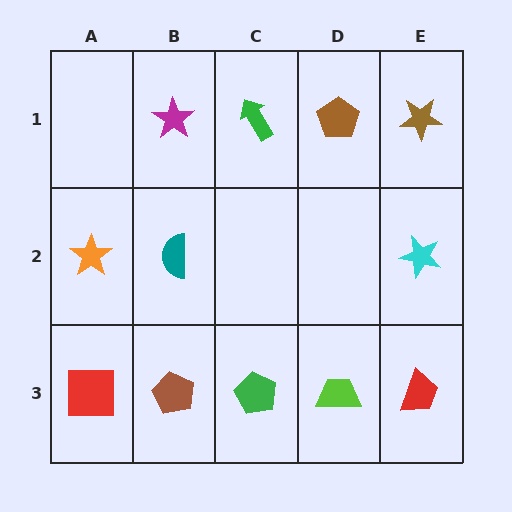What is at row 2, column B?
A teal semicircle.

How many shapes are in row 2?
3 shapes.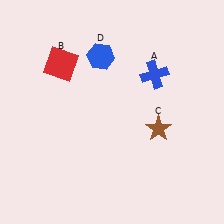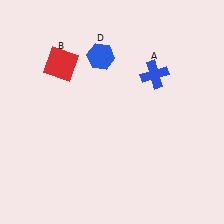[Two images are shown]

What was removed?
The brown star (C) was removed in Image 2.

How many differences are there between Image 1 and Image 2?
There is 1 difference between the two images.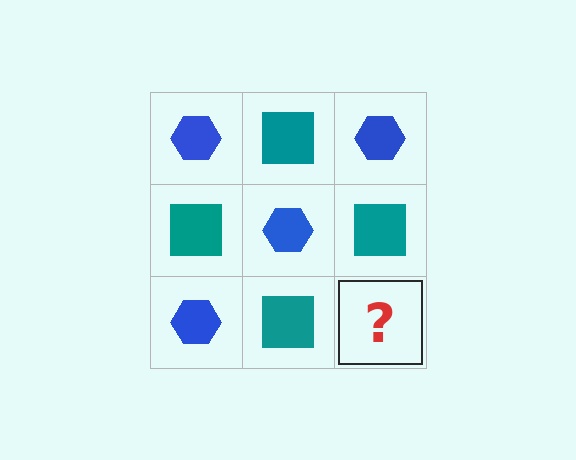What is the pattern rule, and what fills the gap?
The rule is that it alternates blue hexagon and teal square in a checkerboard pattern. The gap should be filled with a blue hexagon.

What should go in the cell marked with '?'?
The missing cell should contain a blue hexagon.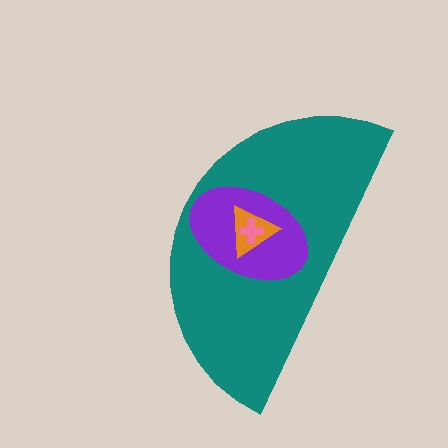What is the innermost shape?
The pink cross.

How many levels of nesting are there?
4.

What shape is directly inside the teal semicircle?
The purple ellipse.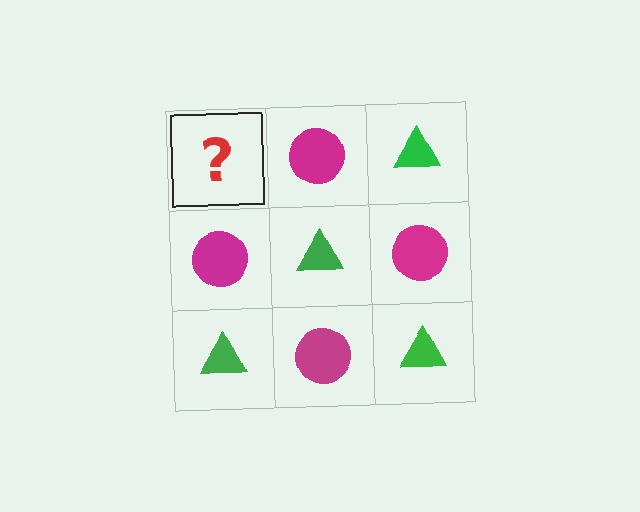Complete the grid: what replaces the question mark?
The question mark should be replaced with a green triangle.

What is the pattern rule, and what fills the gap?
The rule is that it alternates green triangle and magenta circle in a checkerboard pattern. The gap should be filled with a green triangle.